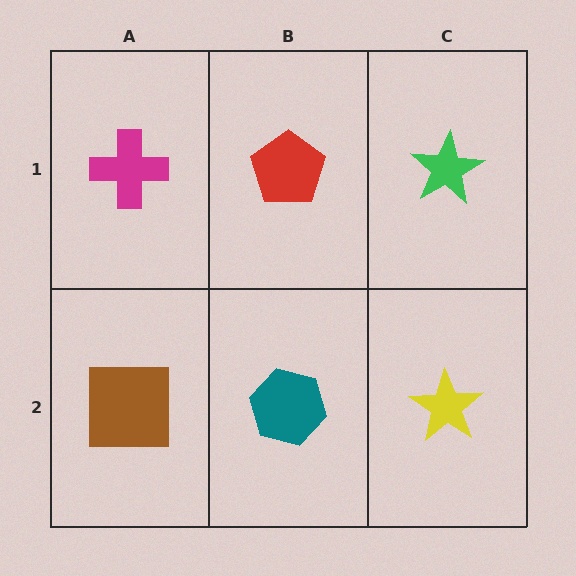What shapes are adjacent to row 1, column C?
A yellow star (row 2, column C), a red pentagon (row 1, column B).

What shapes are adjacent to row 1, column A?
A brown square (row 2, column A), a red pentagon (row 1, column B).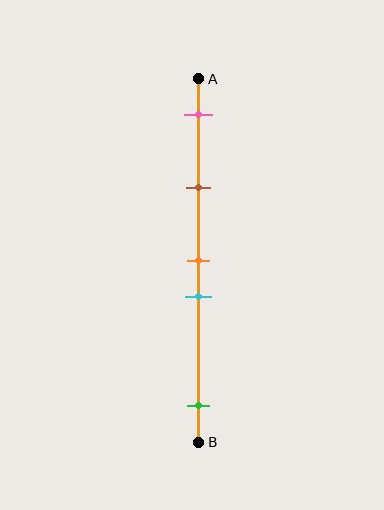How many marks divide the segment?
There are 5 marks dividing the segment.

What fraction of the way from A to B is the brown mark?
The brown mark is approximately 30% (0.3) of the way from A to B.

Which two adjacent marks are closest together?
The orange and cyan marks are the closest adjacent pair.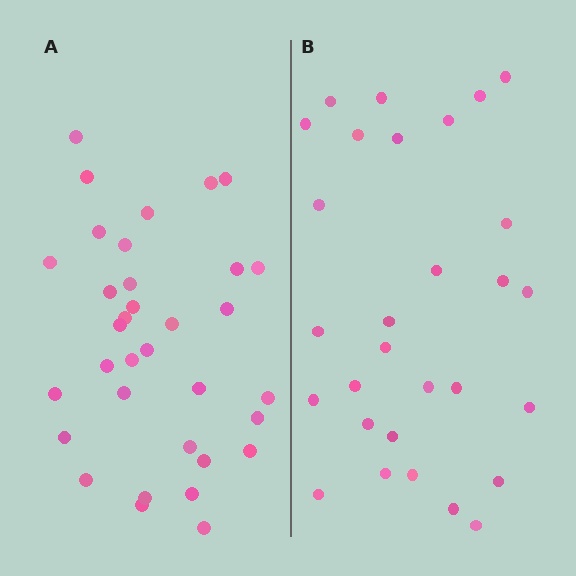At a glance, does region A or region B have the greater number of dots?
Region A (the left region) has more dots.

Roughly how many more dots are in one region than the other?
Region A has about 5 more dots than region B.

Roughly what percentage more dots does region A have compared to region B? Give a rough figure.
About 15% more.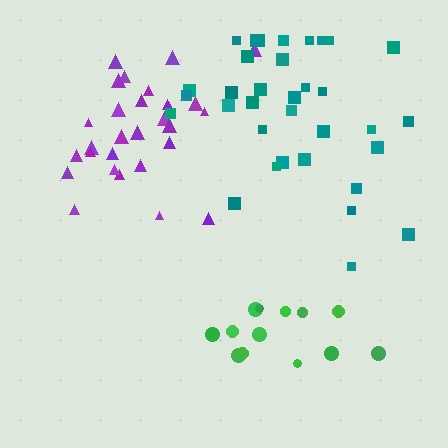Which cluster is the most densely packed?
Purple.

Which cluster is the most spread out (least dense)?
Green.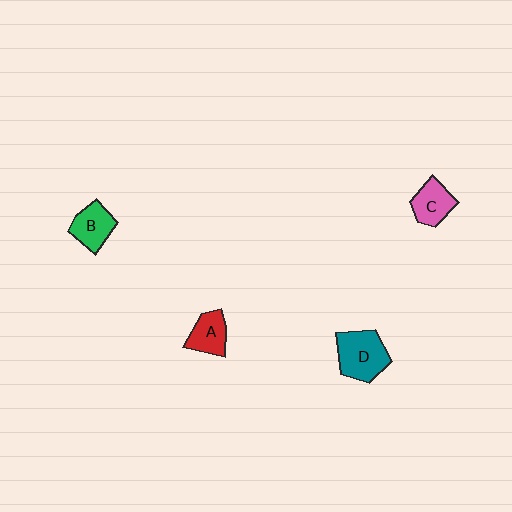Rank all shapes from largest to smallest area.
From largest to smallest: D (teal), B (green), C (pink), A (red).